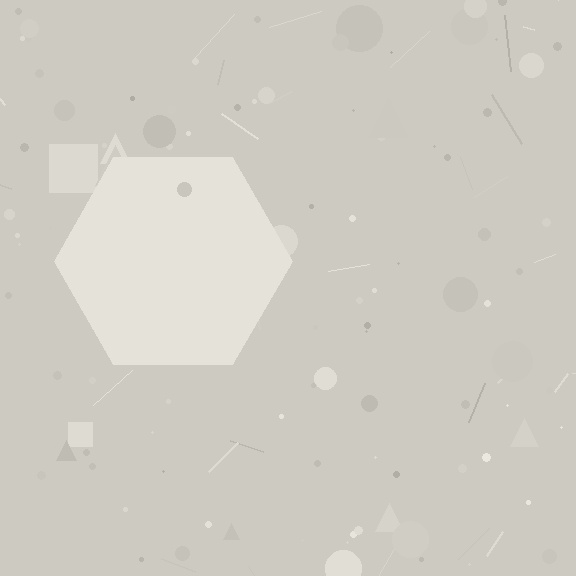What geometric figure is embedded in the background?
A hexagon is embedded in the background.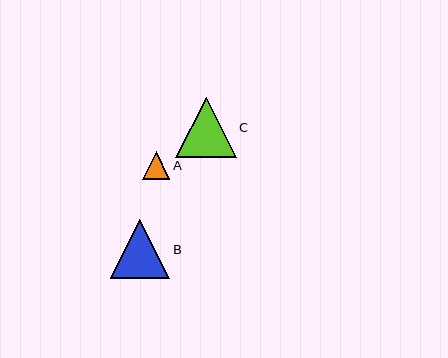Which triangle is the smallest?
Triangle A is the smallest with a size of approximately 28 pixels.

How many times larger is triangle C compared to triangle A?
Triangle C is approximately 2.2 times the size of triangle A.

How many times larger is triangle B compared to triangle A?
Triangle B is approximately 2.2 times the size of triangle A.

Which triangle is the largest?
Triangle C is the largest with a size of approximately 60 pixels.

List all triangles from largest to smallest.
From largest to smallest: C, B, A.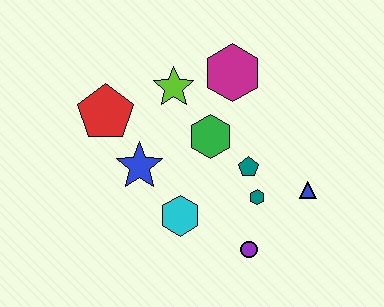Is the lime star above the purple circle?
Yes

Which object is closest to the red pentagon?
The blue star is closest to the red pentagon.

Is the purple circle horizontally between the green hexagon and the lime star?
No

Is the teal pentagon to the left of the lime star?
No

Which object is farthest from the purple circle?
The red pentagon is farthest from the purple circle.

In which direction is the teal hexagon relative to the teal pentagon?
The teal hexagon is below the teal pentagon.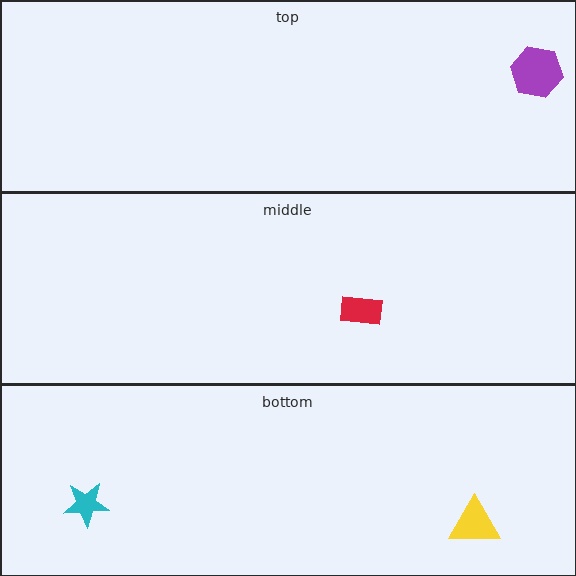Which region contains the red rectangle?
The middle region.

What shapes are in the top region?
The purple hexagon.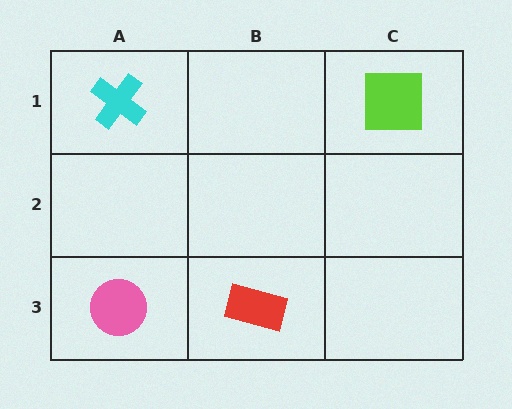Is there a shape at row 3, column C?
No, that cell is empty.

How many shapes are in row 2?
0 shapes.